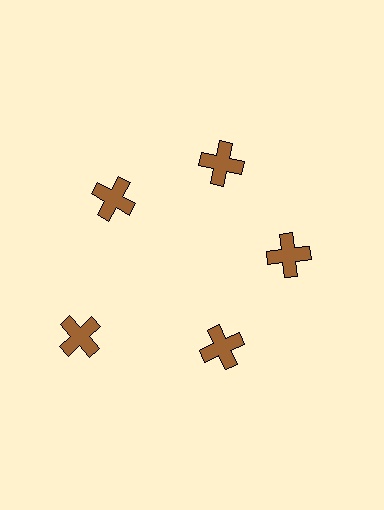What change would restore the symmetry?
The symmetry would be restored by moving it inward, back onto the ring so that all 5 crosses sit at equal angles and equal distance from the center.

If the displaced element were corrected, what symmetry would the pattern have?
It would have 5-fold rotational symmetry — the pattern would map onto itself every 72 degrees.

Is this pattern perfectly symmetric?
No. The 5 brown crosses are arranged in a ring, but one element near the 8 o'clock position is pushed outward from the center, breaking the 5-fold rotational symmetry.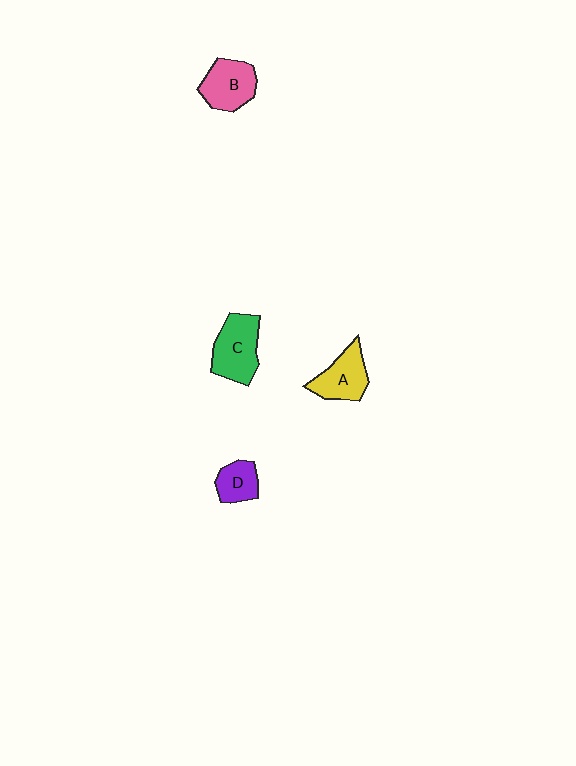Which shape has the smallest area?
Shape D (purple).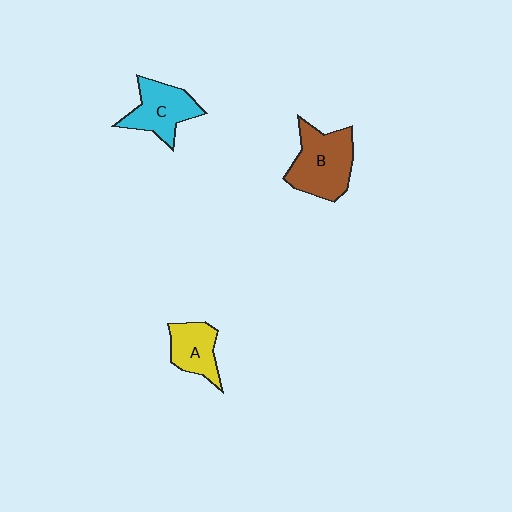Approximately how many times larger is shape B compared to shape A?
Approximately 1.6 times.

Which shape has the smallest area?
Shape A (yellow).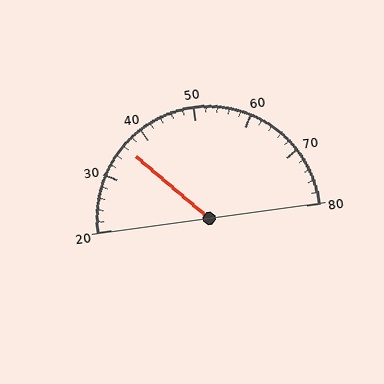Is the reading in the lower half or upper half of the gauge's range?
The reading is in the lower half of the range (20 to 80).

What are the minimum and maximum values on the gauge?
The gauge ranges from 20 to 80.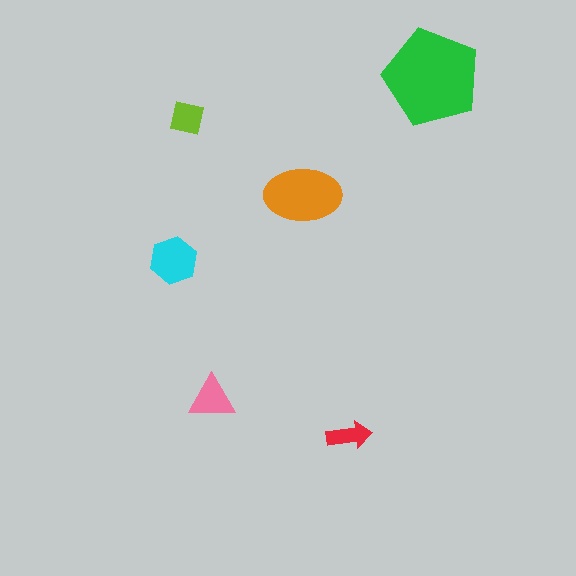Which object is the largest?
The green pentagon.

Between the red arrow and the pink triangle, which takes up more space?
The pink triangle.